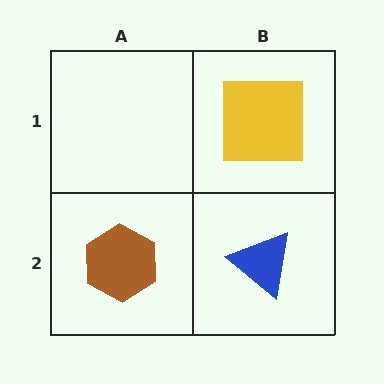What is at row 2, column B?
A blue triangle.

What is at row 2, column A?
A brown hexagon.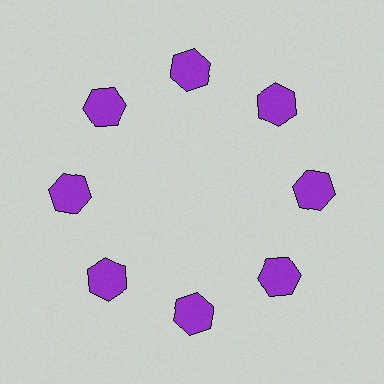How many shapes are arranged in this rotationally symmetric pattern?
There are 8 shapes, arranged in 8 groups of 1.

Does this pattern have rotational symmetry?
Yes, this pattern has 8-fold rotational symmetry. It looks the same after rotating 45 degrees around the center.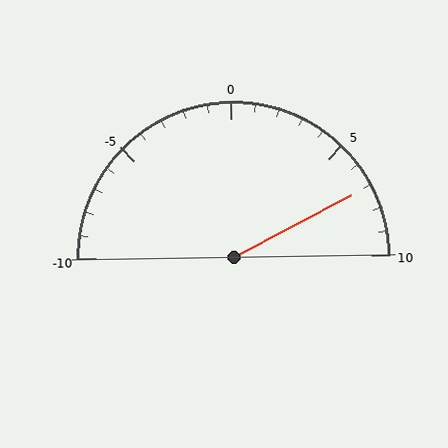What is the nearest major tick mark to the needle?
The nearest major tick mark is 5.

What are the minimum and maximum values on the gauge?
The gauge ranges from -10 to 10.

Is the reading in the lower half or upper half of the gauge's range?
The reading is in the upper half of the range (-10 to 10).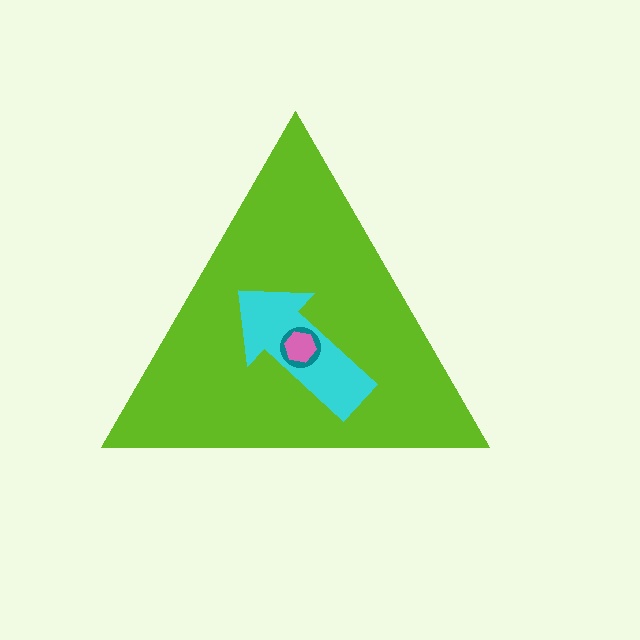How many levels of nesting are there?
4.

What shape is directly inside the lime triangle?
The cyan arrow.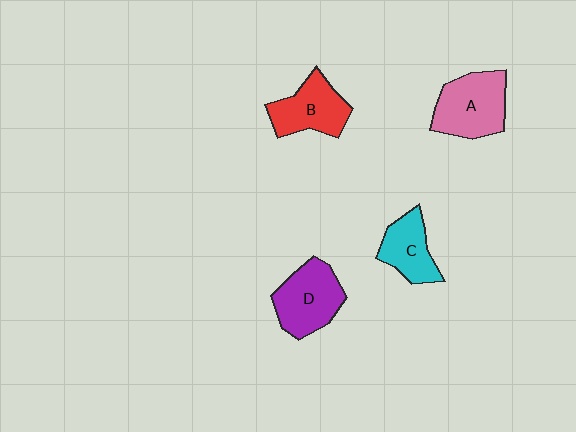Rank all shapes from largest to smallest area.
From largest to smallest: A (pink), D (purple), B (red), C (cyan).